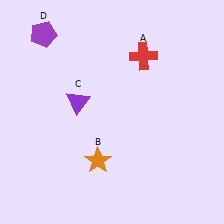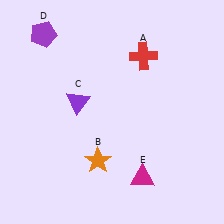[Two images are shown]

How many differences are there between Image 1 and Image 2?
There is 1 difference between the two images.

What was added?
A magenta triangle (E) was added in Image 2.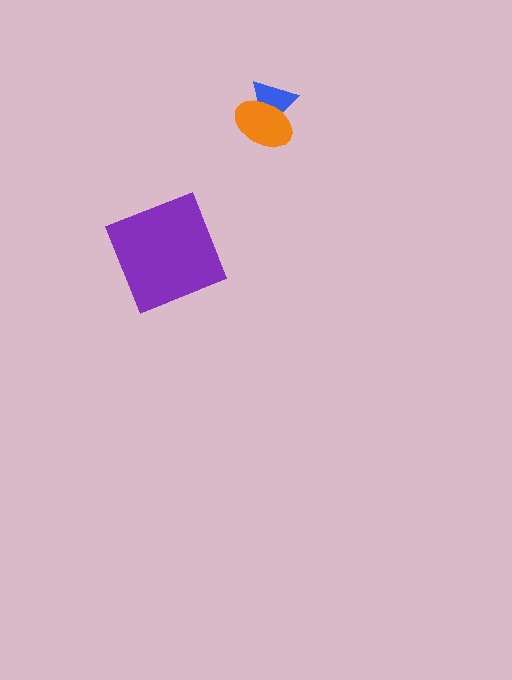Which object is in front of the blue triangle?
The orange ellipse is in front of the blue triangle.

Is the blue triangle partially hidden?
Yes, it is partially covered by another shape.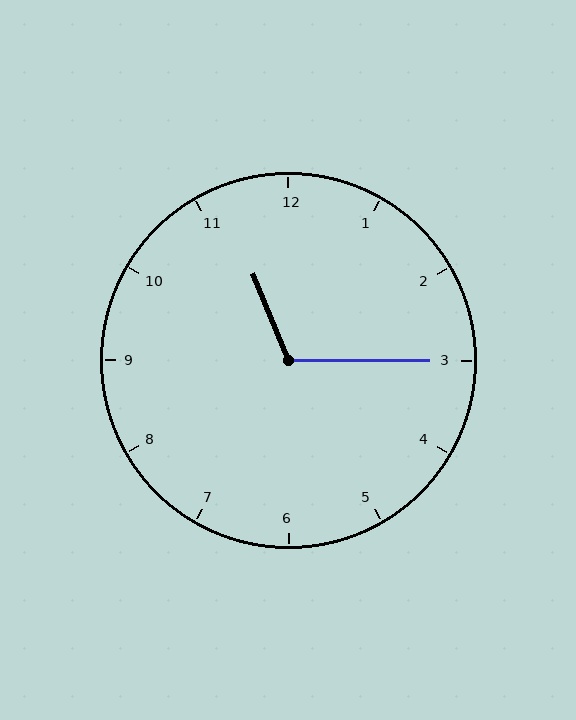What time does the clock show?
11:15.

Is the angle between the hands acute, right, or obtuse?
It is obtuse.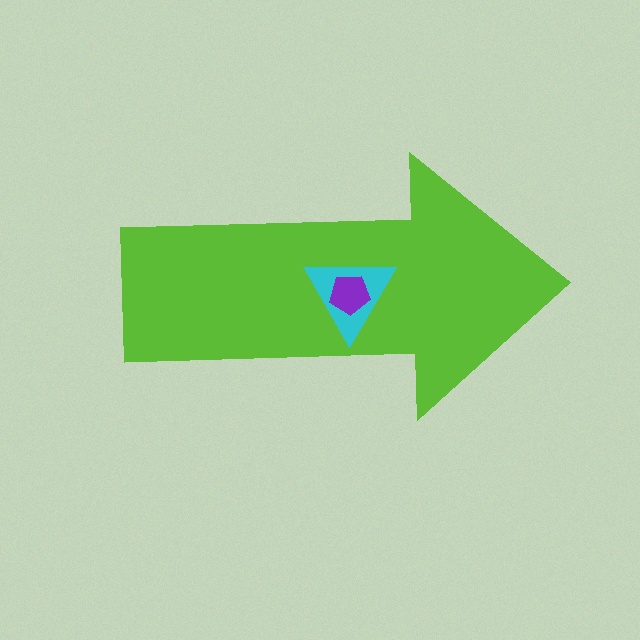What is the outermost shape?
The lime arrow.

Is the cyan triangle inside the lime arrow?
Yes.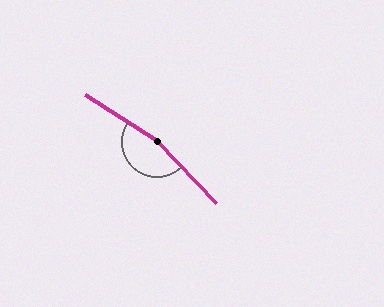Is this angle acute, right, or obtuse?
It is obtuse.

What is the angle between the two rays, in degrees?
Approximately 167 degrees.